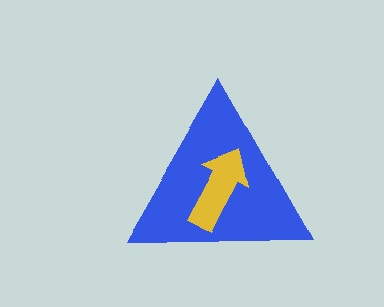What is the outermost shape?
The blue triangle.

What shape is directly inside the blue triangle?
The yellow arrow.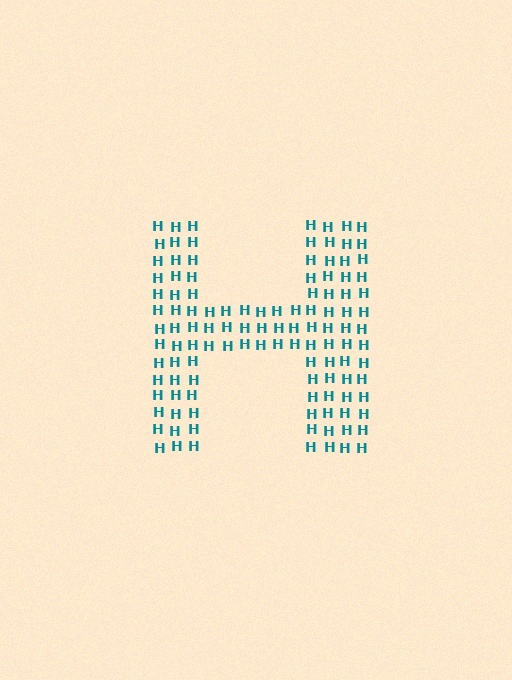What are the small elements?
The small elements are letter H's.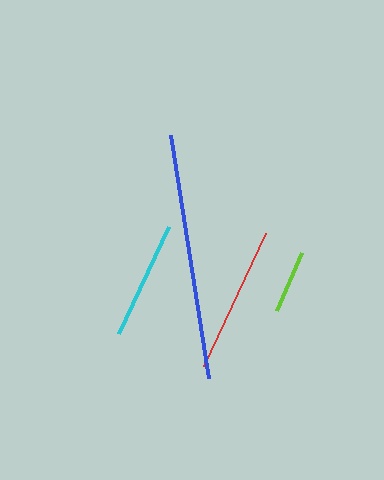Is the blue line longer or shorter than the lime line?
The blue line is longer than the lime line.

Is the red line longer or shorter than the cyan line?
The red line is longer than the cyan line.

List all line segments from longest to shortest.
From longest to shortest: blue, red, cyan, lime.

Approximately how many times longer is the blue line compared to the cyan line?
The blue line is approximately 2.1 times the length of the cyan line.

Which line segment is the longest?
The blue line is the longest at approximately 247 pixels.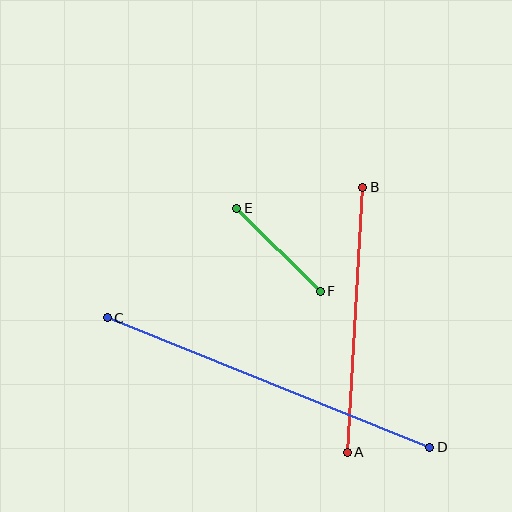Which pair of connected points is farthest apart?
Points C and D are farthest apart.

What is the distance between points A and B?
The distance is approximately 265 pixels.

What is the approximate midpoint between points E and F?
The midpoint is at approximately (278, 250) pixels.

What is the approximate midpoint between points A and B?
The midpoint is at approximately (355, 320) pixels.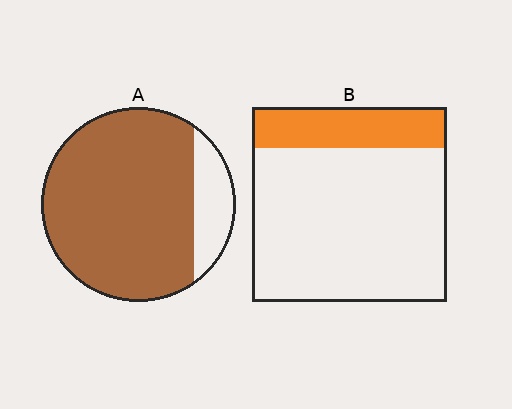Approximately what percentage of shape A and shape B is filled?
A is approximately 85% and B is approximately 20%.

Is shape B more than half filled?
No.